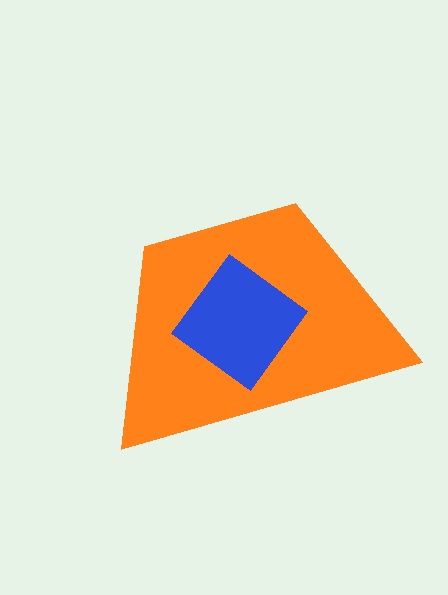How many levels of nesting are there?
2.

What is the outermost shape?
The orange trapezoid.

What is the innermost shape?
The blue diamond.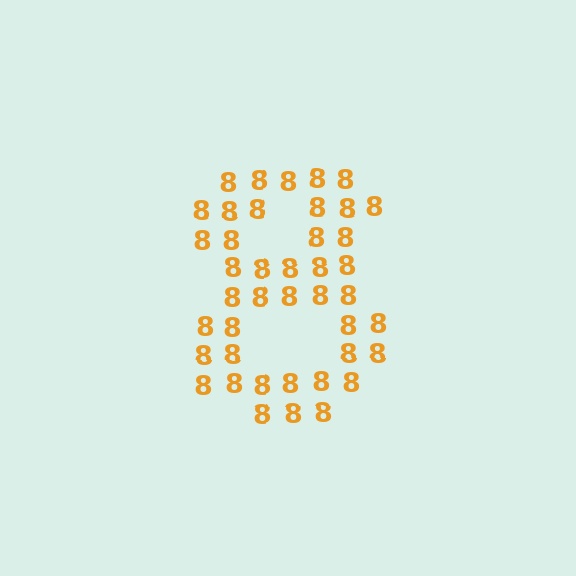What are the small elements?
The small elements are digit 8's.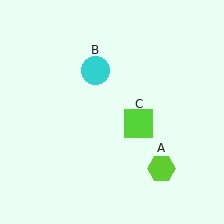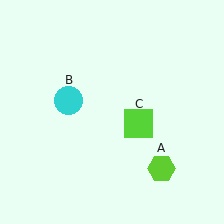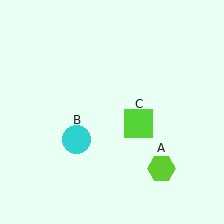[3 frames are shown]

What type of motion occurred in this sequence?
The cyan circle (object B) rotated counterclockwise around the center of the scene.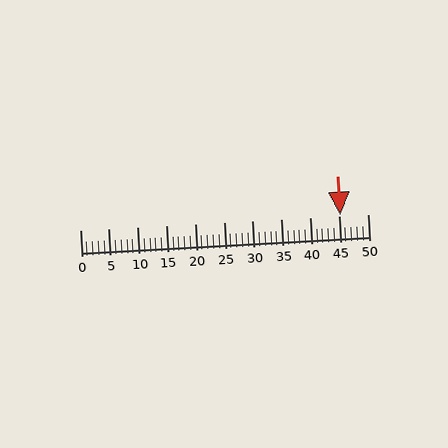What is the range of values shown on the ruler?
The ruler shows values from 0 to 50.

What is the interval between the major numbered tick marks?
The major tick marks are spaced 5 units apart.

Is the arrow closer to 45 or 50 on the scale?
The arrow is closer to 45.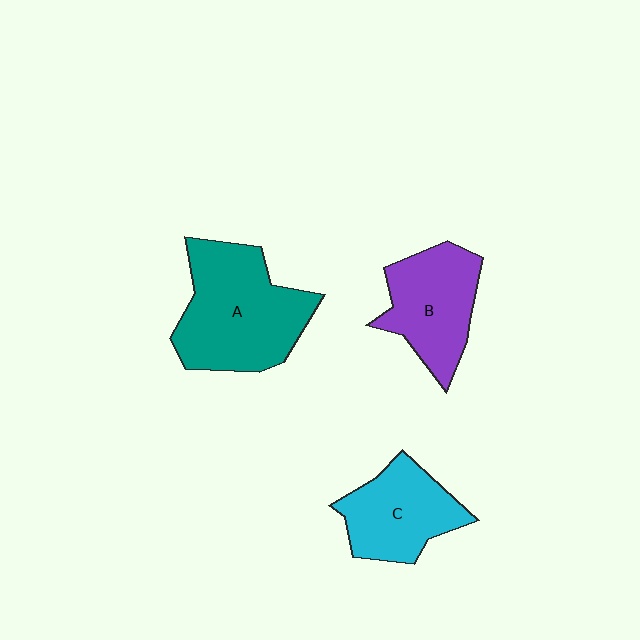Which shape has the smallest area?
Shape C (cyan).